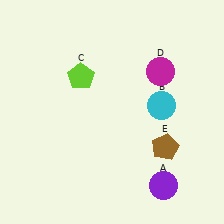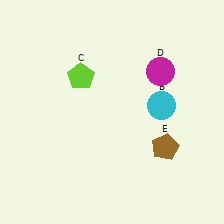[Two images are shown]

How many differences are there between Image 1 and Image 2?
There is 1 difference between the two images.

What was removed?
The purple circle (A) was removed in Image 2.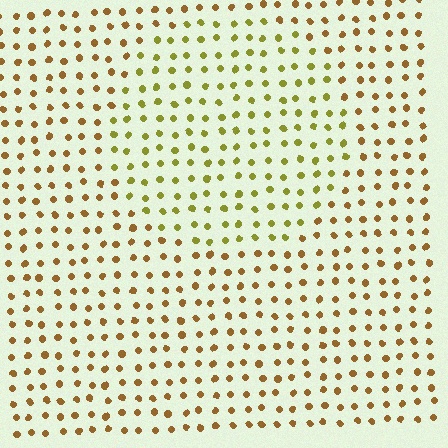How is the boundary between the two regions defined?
The boundary is defined purely by a slight shift in hue (about 33 degrees). Spacing, size, and orientation are identical on both sides.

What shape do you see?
I see a circle.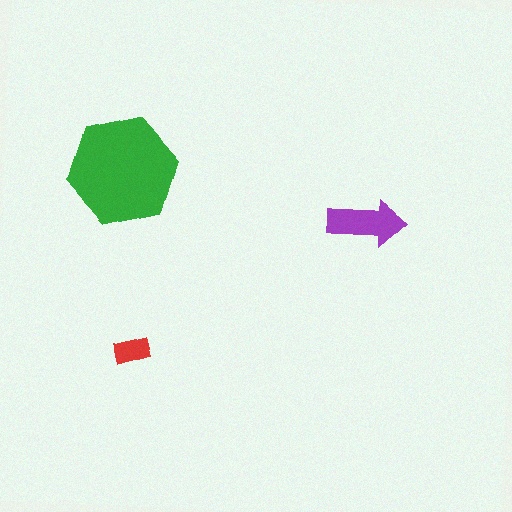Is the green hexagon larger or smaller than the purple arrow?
Larger.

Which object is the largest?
The green hexagon.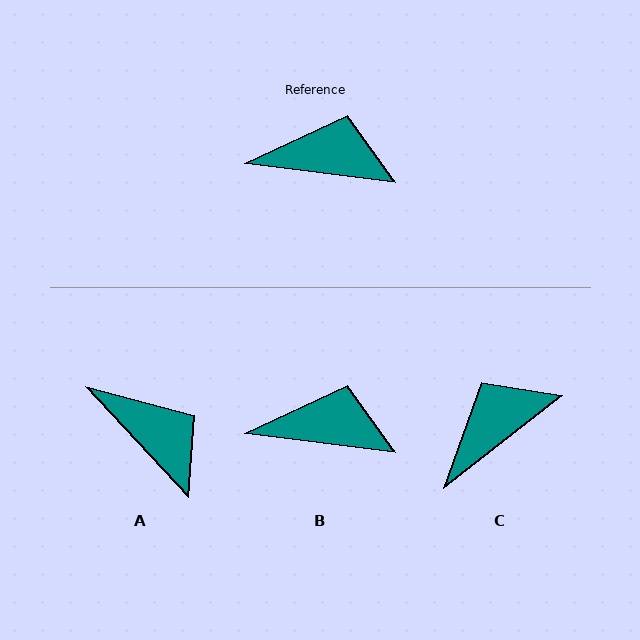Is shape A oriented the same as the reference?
No, it is off by about 40 degrees.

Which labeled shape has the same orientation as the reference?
B.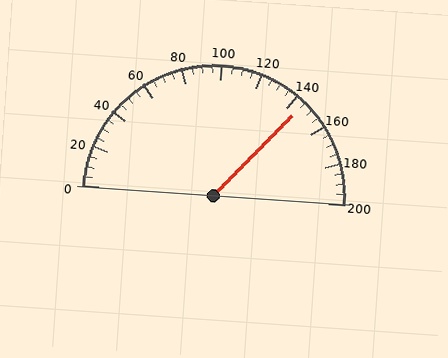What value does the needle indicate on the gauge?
The needle indicates approximately 145.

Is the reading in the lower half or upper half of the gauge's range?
The reading is in the upper half of the range (0 to 200).